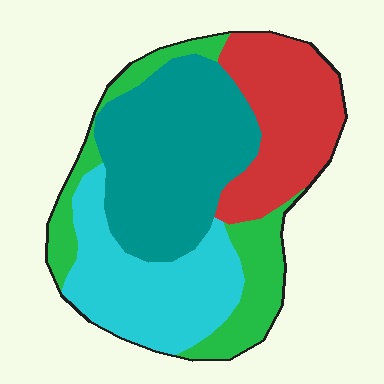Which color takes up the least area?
Green, at roughly 20%.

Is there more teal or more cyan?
Teal.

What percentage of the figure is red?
Red covers roughly 25% of the figure.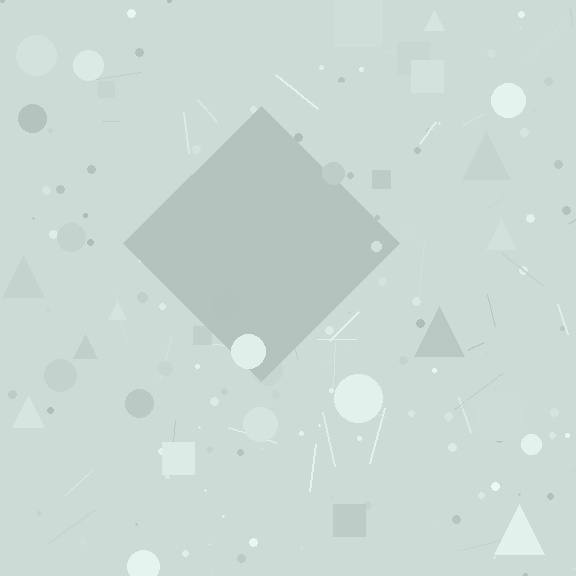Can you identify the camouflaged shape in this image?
The camouflaged shape is a diamond.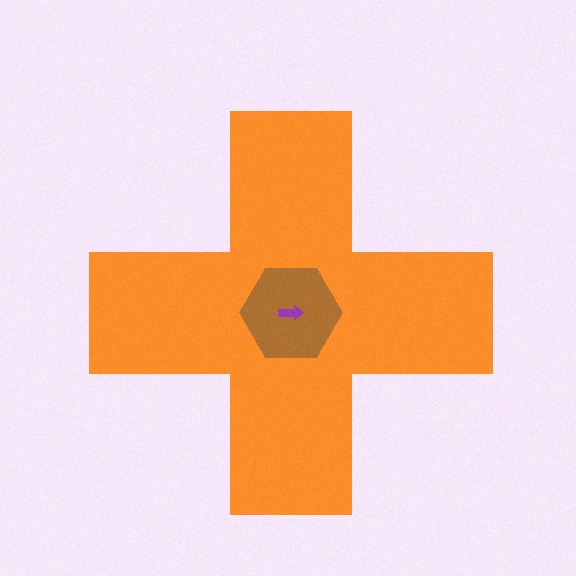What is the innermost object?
The purple arrow.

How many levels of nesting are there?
3.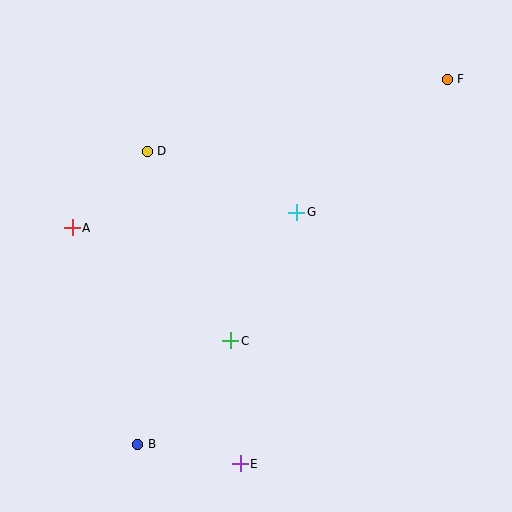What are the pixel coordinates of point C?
Point C is at (231, 341).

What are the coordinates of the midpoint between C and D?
The midpoint between C and D is at (189, 246).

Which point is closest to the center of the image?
Point G at (297, 212) is closest to the center.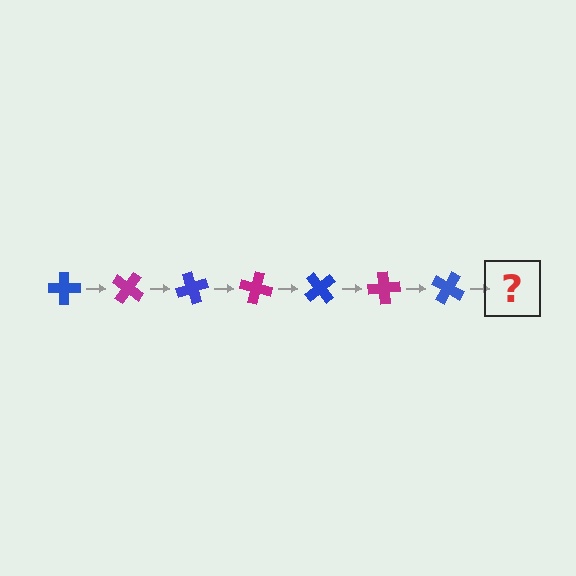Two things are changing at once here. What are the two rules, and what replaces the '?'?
The two rules are that it rotates 35 degrees each step and the color cycles through blue and magenta. The '?' should be a magenta cross, rotated 245 degrees from the start.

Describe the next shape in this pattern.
It should be a magenta cross, rotated 245 degrees from the start.